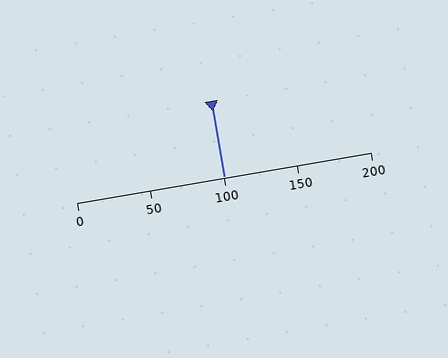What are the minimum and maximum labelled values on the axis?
The axis runs from 0 to 200.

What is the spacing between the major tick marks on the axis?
The major ticks are spaced 50 apart.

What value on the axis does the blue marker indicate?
The marker indicates approximately 100.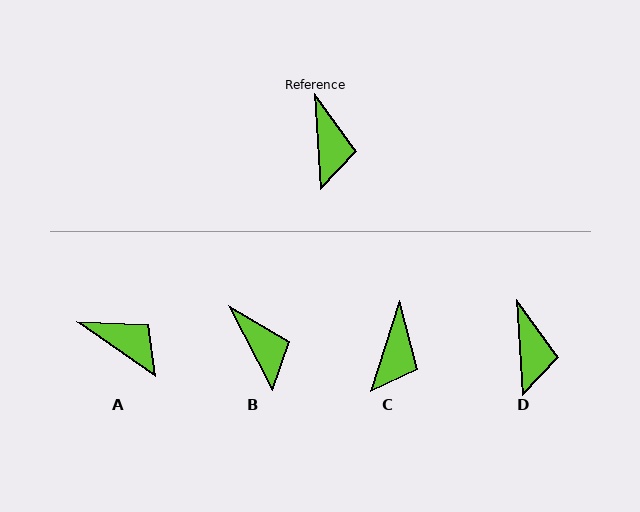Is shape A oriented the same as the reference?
No, it is off by about 52 degrees.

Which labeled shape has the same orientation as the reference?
D.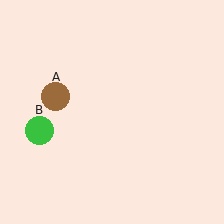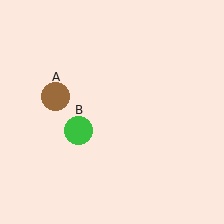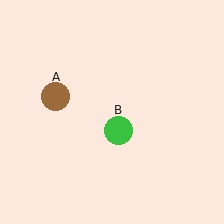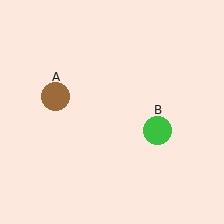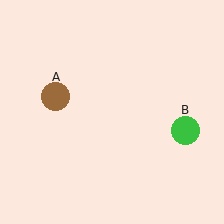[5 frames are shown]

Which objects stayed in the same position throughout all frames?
Brown circle (object A) remained stationary.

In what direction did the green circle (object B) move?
The green circle (object B) moved right.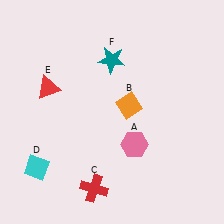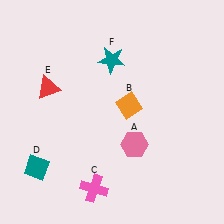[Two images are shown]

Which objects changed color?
C changed from red to pink. D changed from cyan to teal.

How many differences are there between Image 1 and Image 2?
There are 2 differences between the two images.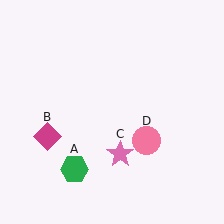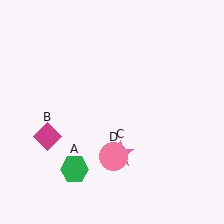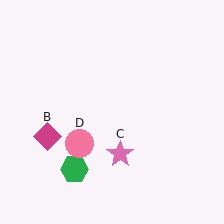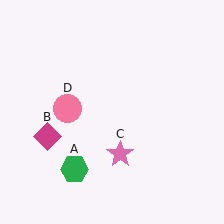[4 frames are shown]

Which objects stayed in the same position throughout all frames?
Green hexagon (object A) and magenta diamond (object B) and pink star (object C) remained stationary.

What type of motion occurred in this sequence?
The pink circle (object D) rotated clockwise around the center of the scene.